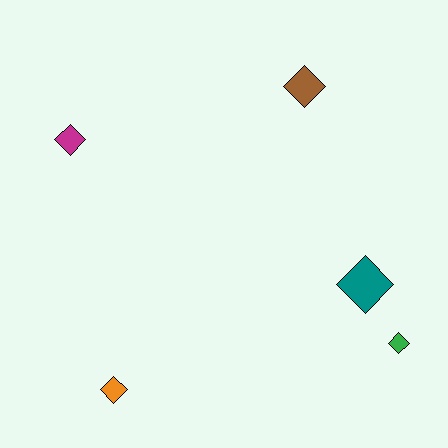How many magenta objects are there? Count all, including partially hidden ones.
There is 1 magenta object.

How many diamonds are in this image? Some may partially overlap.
There are 5 diamonds.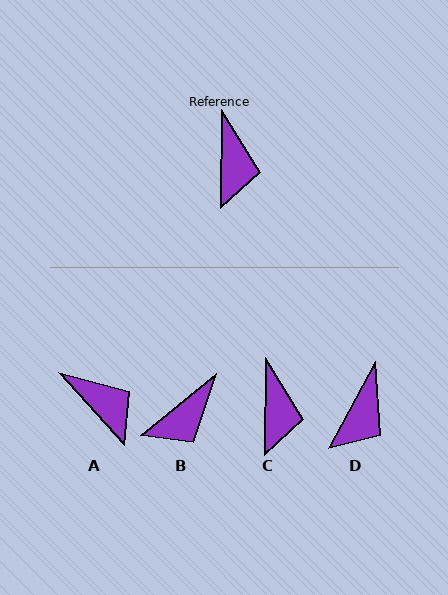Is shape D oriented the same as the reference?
No, it is off by about 27 degrees.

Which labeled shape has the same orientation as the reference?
C.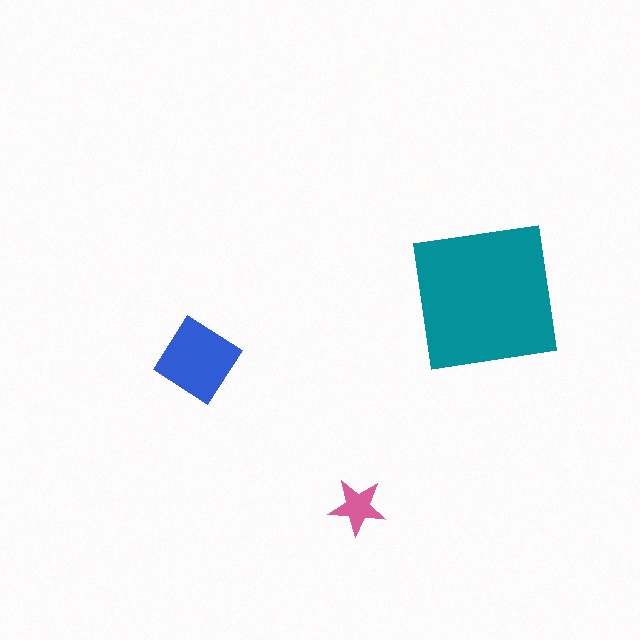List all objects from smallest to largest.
The pink star, the blue diamond, the teal square.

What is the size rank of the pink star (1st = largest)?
3rd.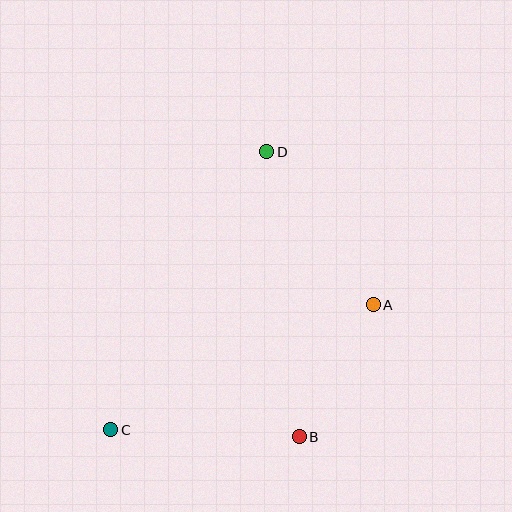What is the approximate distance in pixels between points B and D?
The distance between B and D is approximately 287 pixels.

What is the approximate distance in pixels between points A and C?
The distance between A and C is approximately 291 pixels.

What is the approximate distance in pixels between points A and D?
The distance between A and D is approximately 187 pixels.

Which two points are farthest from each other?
Points C and D are farthest from each other.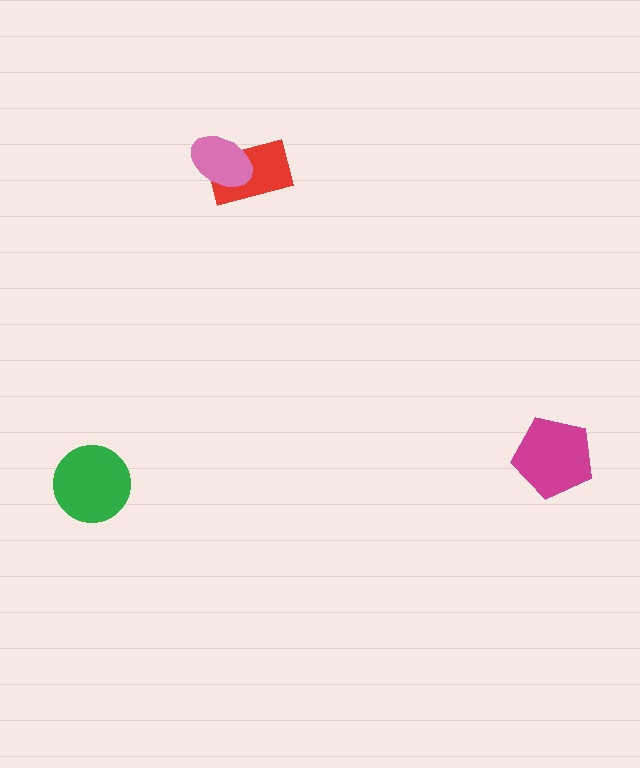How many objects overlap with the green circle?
0 objects overlap with the green circle.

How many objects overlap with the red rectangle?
1 object overlaps with the red rectangle.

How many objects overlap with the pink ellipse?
1 object overlaps with the pink ellipse.